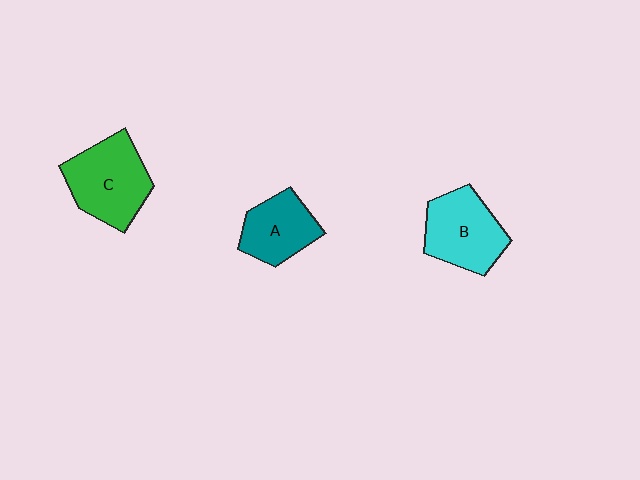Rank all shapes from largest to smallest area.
From largest to smallest: C (green), B (cyan), A (teal).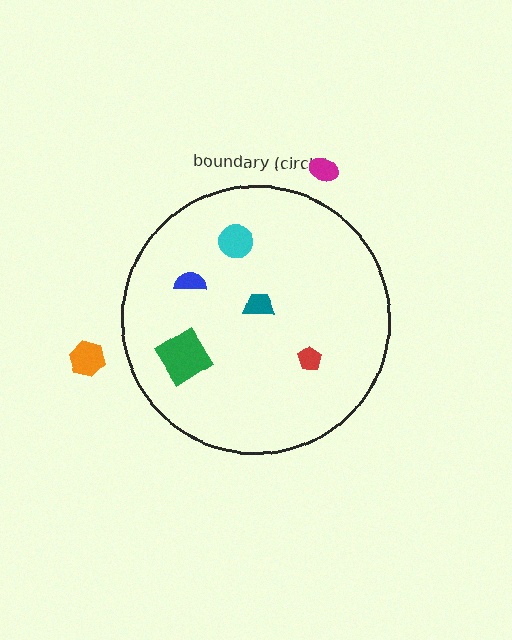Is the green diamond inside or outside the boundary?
Inside.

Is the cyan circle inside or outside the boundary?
Inside.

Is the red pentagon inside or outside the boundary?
Inside.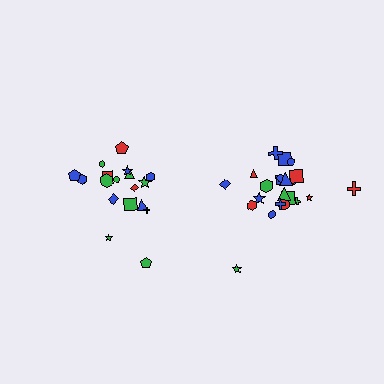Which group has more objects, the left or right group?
The right group.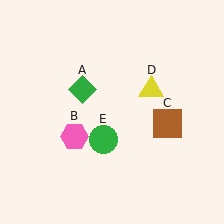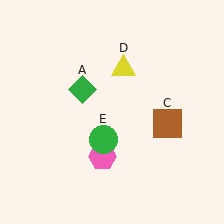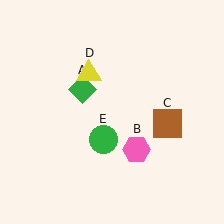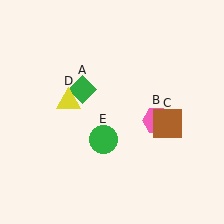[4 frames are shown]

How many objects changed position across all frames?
2 objects changed position: pink hexagon (object B), yellow triangle (object D).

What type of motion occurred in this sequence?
The pink hexagon (object B), yellow triangle (object D) rotated counterclockwise around the center of the scene.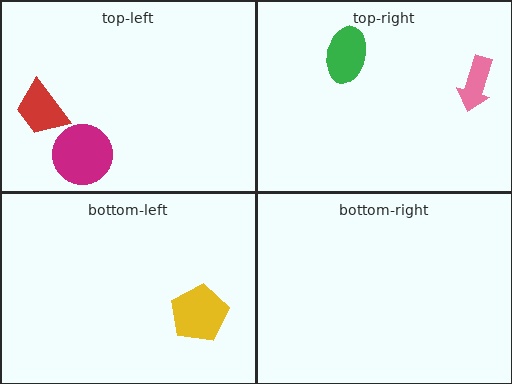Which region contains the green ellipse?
The top-right region.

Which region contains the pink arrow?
The top-right region.